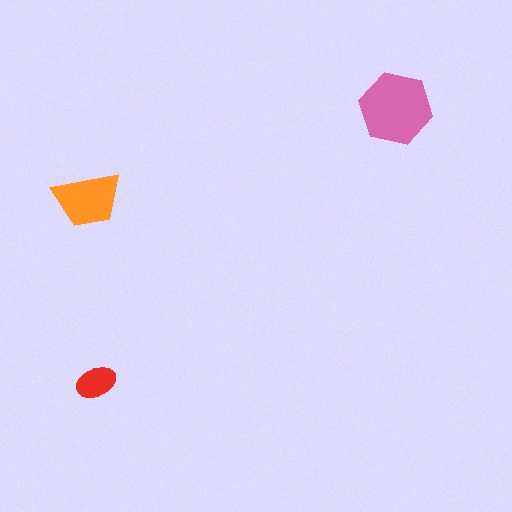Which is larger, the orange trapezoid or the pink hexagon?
The pink hexagon.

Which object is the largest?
The pink hexagon.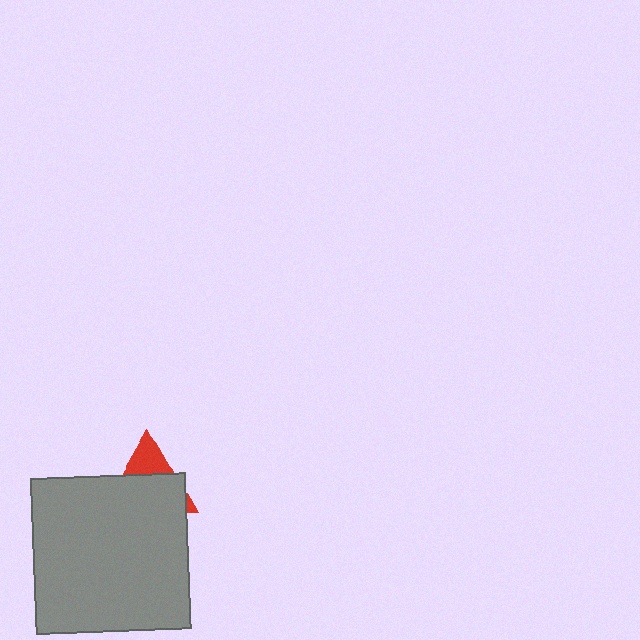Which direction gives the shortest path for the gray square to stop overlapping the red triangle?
Moving down gives the shortest separation.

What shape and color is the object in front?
The object in front is a gray square.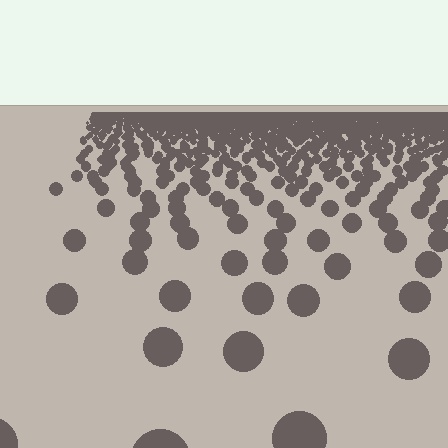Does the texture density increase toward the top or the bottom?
Density increases toward the top.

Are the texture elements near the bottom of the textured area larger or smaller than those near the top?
Larger. Near the bottom, elements are closer to the viewer and appear at a bigger on-screen size.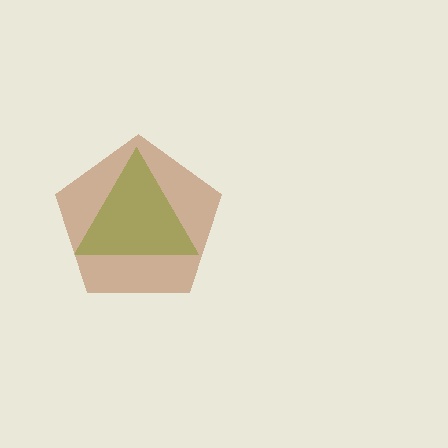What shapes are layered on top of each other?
The layered shapes are: a lime triangle, a brown pentagon.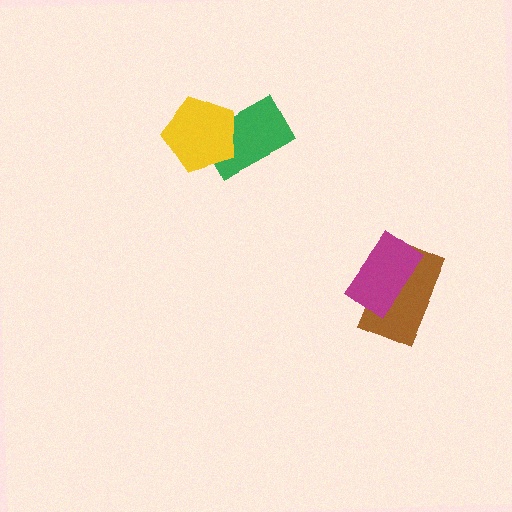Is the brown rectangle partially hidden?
Yes, it is partially covered by another shape.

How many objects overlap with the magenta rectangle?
1 object overlaps with the magenta rectangle.